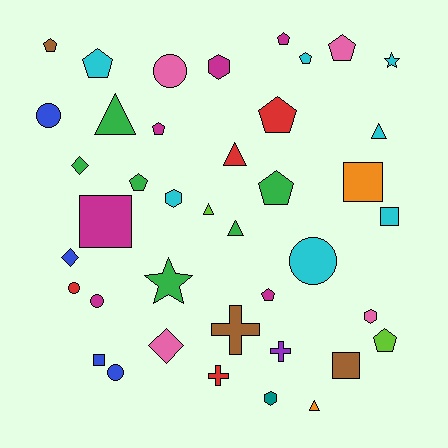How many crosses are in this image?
There are 3 crosses.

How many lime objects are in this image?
There are 2 lime objects.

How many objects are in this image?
There are 40 objects.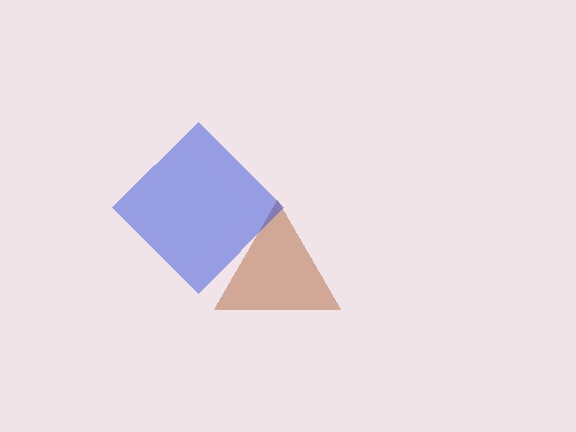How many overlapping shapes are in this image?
There are 2 overlapping shapes in the image.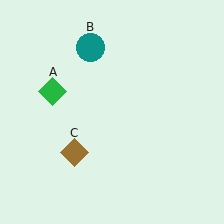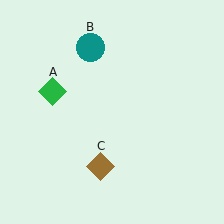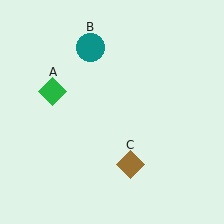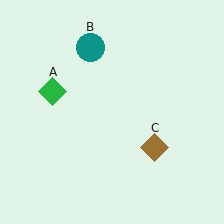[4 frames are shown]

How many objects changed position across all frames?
1 object changed position: brown diamond (object C).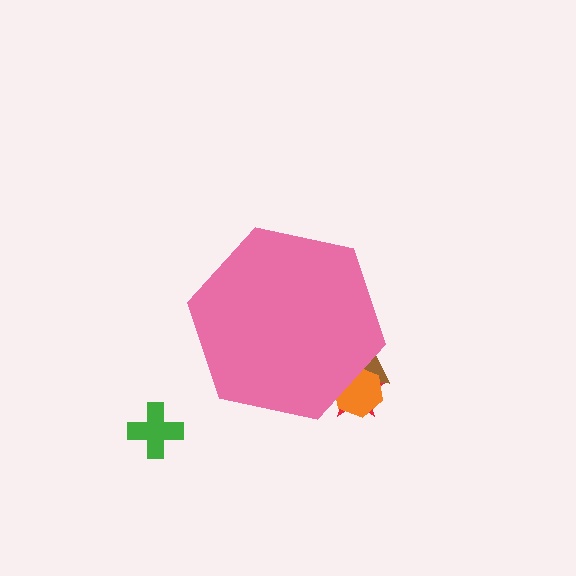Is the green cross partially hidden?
No, the green cross is fully visible.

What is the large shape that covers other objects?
A pink hexagon.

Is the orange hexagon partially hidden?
Yes, the orange hexagon is partially hidden behind the pink hexagon.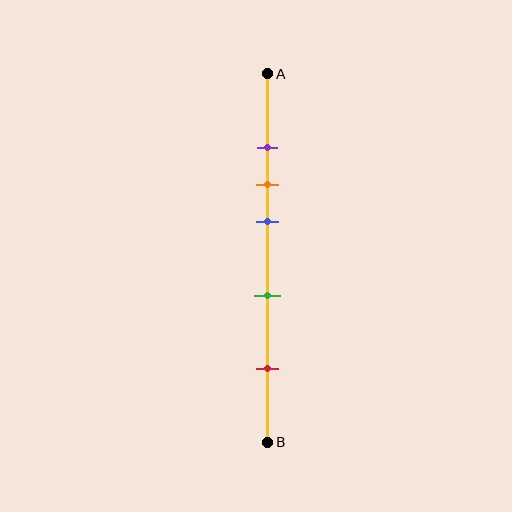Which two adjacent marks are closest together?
The purple and orange marks are the closest adjacent pair.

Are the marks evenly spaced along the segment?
No, the marks are not evenly spaced.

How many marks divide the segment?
There are 5 marks dividing the segment.